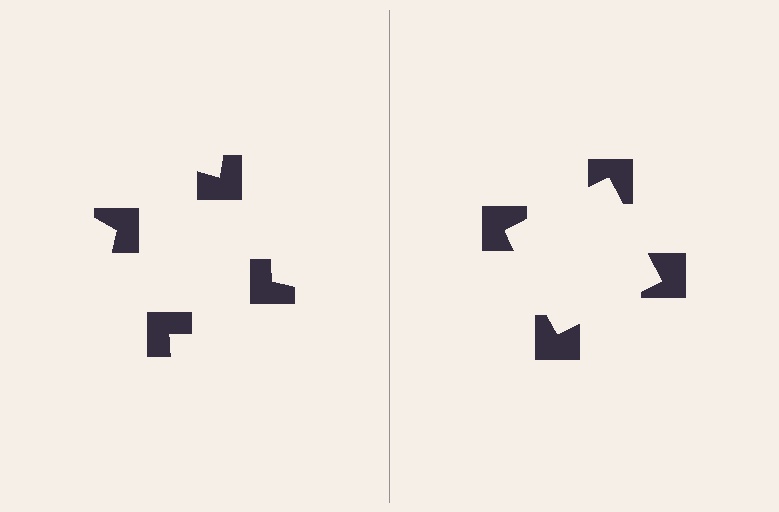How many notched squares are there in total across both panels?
8 — 4 on each side.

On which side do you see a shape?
An illusory square appears on the right side. On the left side the wedge cuts are rotated, so no coherent shape forms.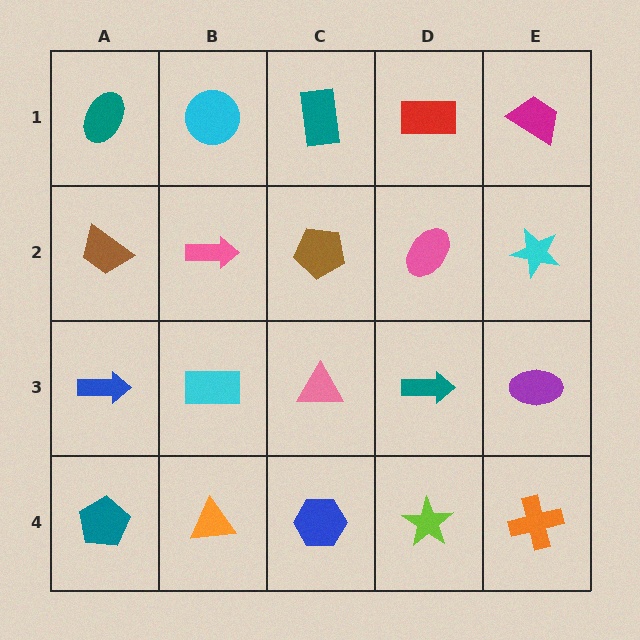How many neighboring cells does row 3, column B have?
4.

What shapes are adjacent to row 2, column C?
A teal rectangle (row 1, column C), a pink triangle (row 3, column C), a pink arrow (row 2, column B), a pink ellipse (row 2, column D).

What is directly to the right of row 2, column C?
A pink ellipse.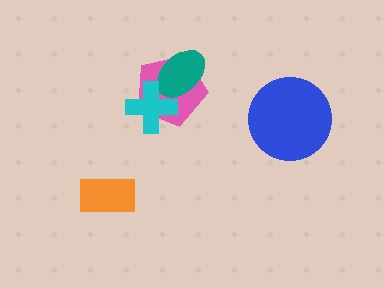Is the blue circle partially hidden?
No, no other shape covers it.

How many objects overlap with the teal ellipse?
2 objects overlap with the teal ellipse.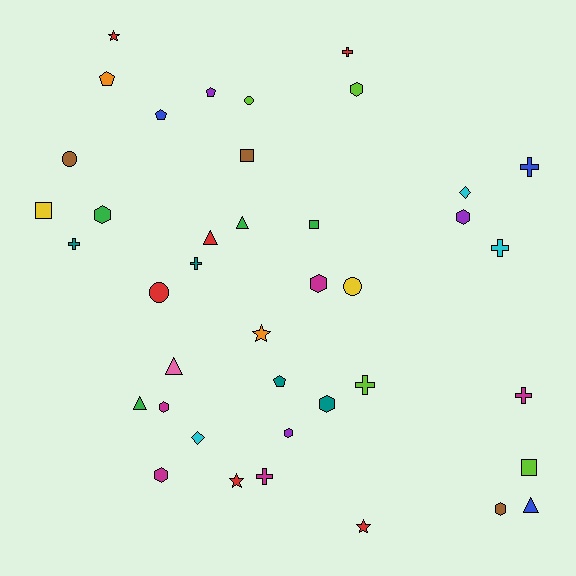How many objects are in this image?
There are 40 objects.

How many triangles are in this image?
There are 5 triangles.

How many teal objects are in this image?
There are 4 teal objects.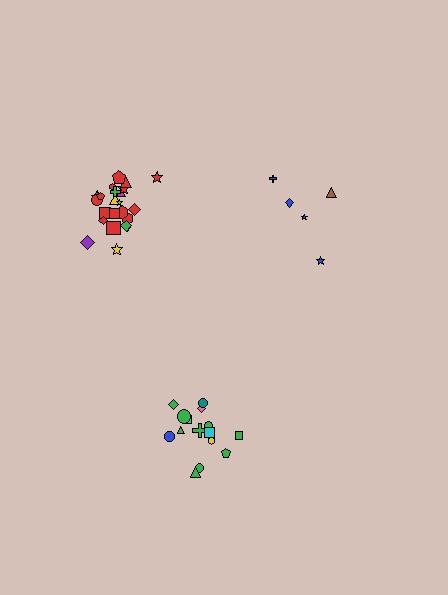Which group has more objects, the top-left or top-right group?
The top-left group.